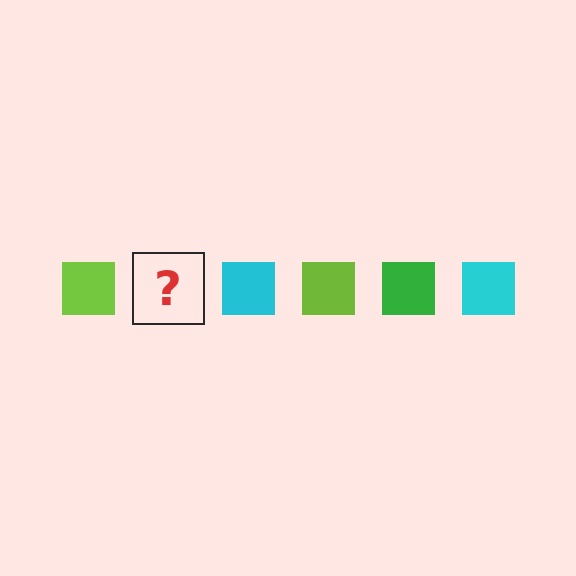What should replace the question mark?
The question mark should be replaced with a green square.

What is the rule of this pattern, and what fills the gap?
The rule is that the pattern cycles through lime, green, cyan squares. The gap should be filled with a green square.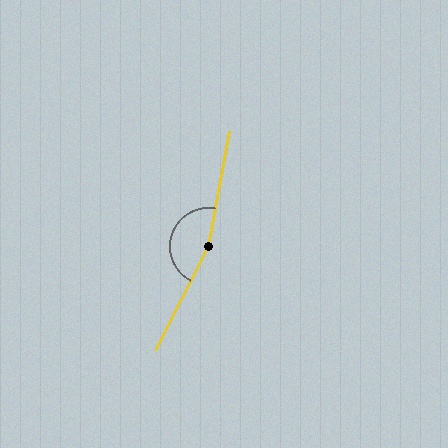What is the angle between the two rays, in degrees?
Approximately 163 degrees.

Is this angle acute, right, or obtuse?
It is obtuse.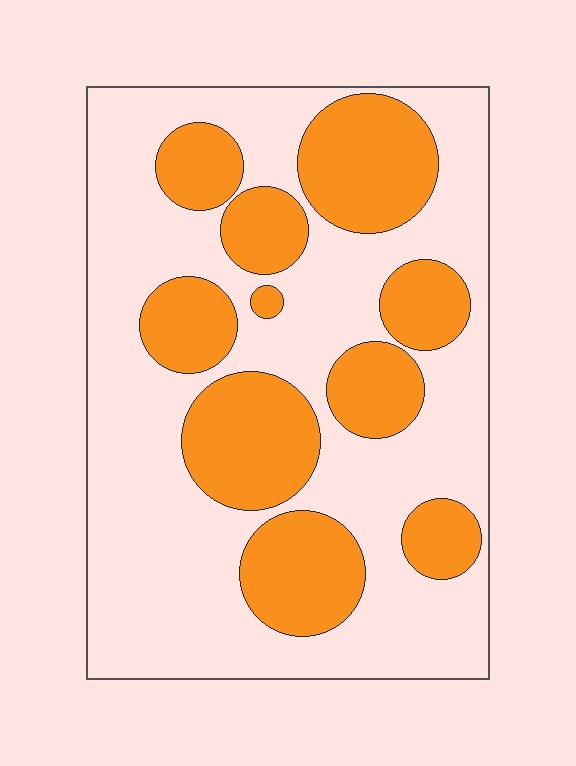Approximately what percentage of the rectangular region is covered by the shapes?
Approximately 35%.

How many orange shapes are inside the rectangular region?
10.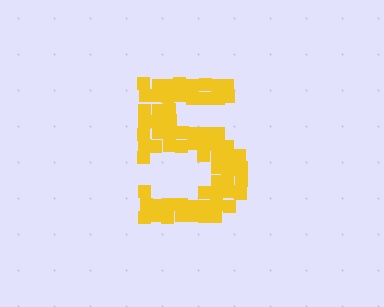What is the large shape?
The large shape is the digit 5.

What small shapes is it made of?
It is made of small squares.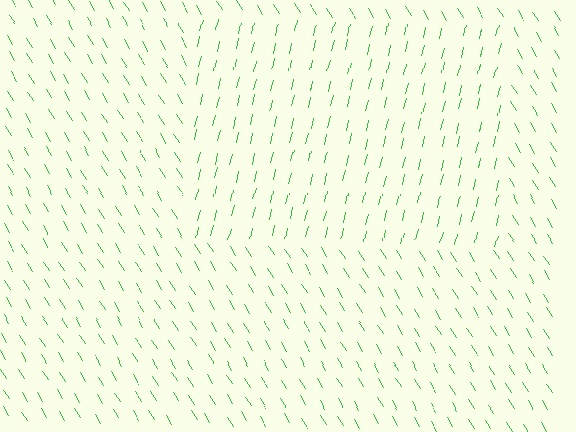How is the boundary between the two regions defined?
The boundary is defined purely by a change in line orientation (approximately 45 degrees difference). All lines are the same color and thickness.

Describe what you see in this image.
The image is filled with small green line segments. A rectangle region in the image has lines oriented differently from the surrounding lines, creating a visible texture boundary.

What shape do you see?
I see a rectangle.